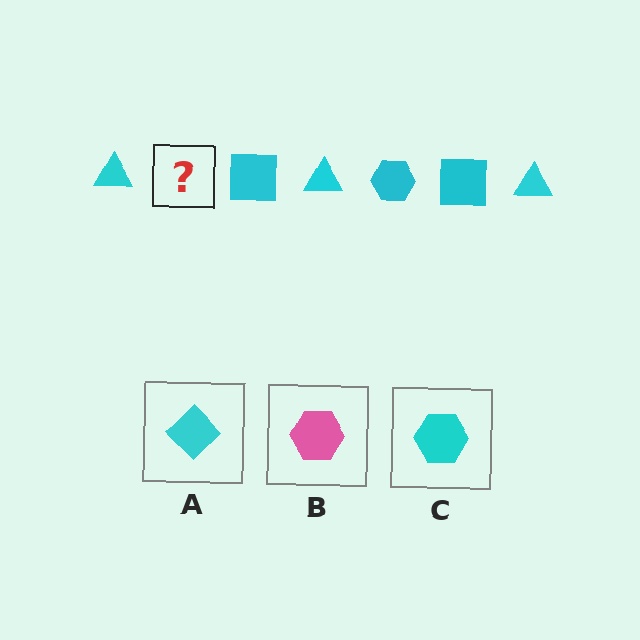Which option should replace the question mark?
Option C.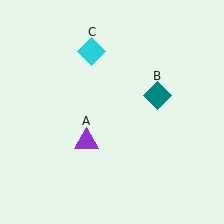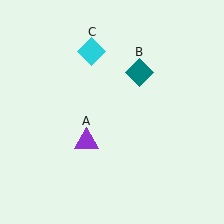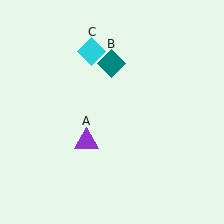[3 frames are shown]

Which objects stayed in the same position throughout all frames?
Purple triangle (object A) and cyan diamond (object C) remained stationary.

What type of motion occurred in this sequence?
The teal diamond (object B) rotated counterclockwise around the center of the scene.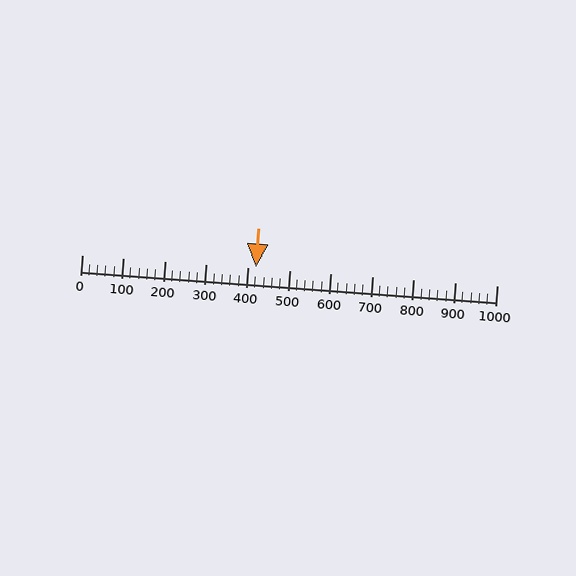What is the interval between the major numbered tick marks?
The major tick marks are spaced 100 units apart.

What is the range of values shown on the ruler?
The ruler shows values from 0 to 1000.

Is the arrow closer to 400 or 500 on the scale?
The arrow is closer to 400.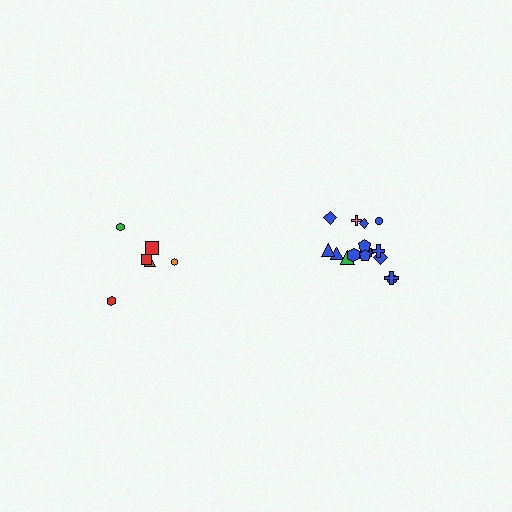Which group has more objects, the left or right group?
The right group.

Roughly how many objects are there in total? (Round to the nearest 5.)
Roughly 20 objects in total.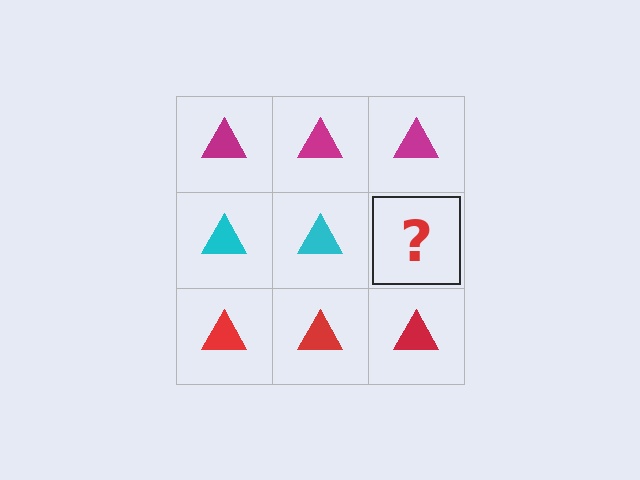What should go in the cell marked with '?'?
The missing cell should contain a cyan triangle.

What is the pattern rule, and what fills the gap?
The rule is that each row has a consistent color. The gap should be filled with a cyan triangle.